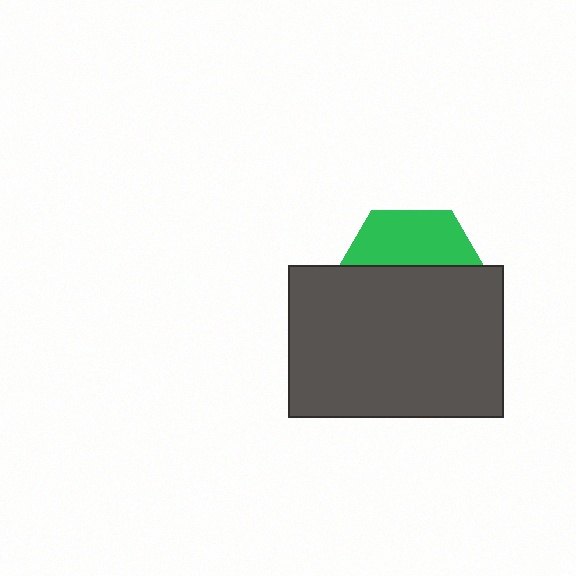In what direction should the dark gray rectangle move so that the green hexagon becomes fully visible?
The dark gray rectangle should move down. That is the shortest direction to clear the overlap and leave the green hexagon fully visible.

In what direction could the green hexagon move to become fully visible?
The green hexagon could move up. That would shift it out from behind the dark gray rectangle entirely.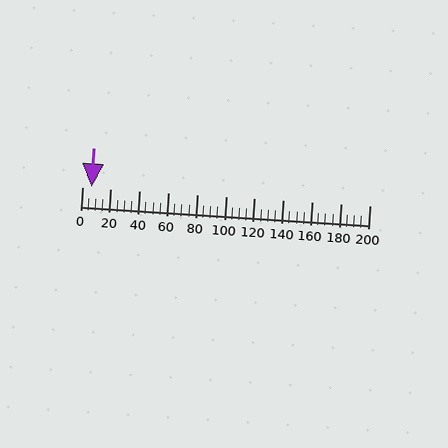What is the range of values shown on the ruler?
The ruler shows values from 0 to 200.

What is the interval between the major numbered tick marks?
The major tick marks are spaced 20 units apart.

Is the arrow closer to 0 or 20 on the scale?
The arrow is closer to 0.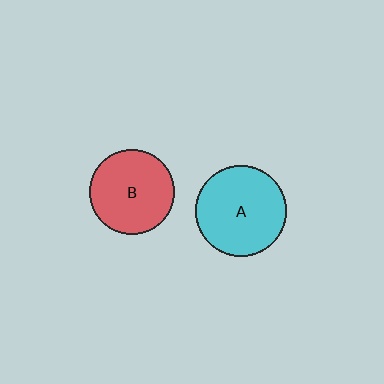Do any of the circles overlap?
No, none of the circles overlap.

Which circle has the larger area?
Circle A (cyan).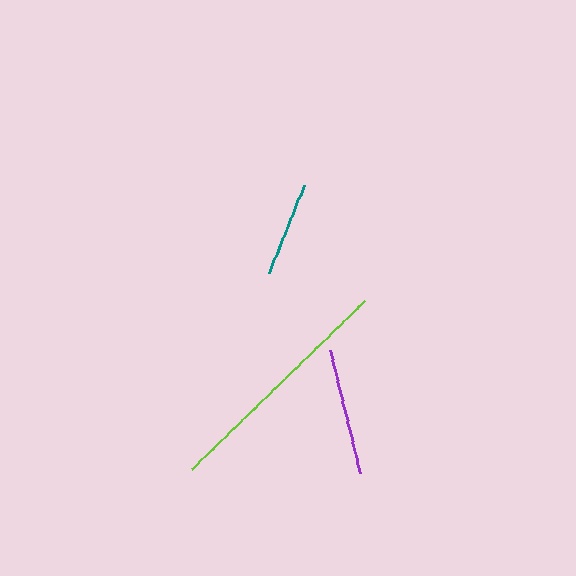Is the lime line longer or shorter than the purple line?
The lime line is longer than the purple line.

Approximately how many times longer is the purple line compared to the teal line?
The purple line is approximately 1.3 times the length of the teal line.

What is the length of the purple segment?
The purple segment is approximately 126 pixels long.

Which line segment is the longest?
The lime line is the longest at approximately 242 pixels.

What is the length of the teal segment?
The teal segment is approximately 95 pixels long.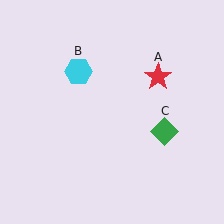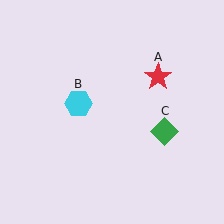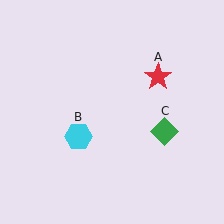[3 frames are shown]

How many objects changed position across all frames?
1 object changed position: cyan hexagon (object B).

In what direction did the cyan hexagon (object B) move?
The cyan hexagon (object B) moved down.